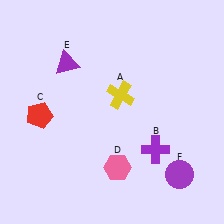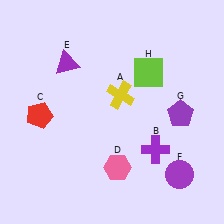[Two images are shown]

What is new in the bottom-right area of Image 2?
A purple pentagon (G) was added in the bottom-right area of Image 2.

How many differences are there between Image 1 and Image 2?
There are 2 differences between the two images.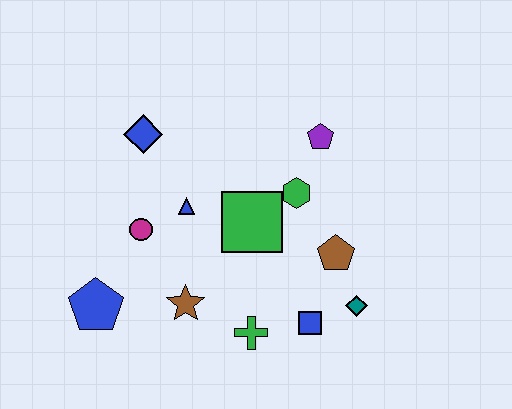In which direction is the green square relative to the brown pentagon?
The green square is to the left of the brown pentagon.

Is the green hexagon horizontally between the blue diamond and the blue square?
Yes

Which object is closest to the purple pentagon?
The green hexagon is closest to the purple pentagon.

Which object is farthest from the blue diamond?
The teal diamond is farthest from the blue diamond.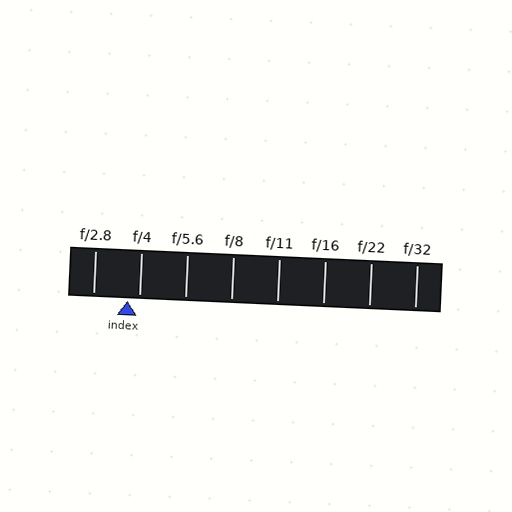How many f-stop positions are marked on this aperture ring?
There are 8 f-stop positions marked.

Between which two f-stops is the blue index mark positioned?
The index mark is between f/2.8 and f/4.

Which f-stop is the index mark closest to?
The index mark is closest to f/4.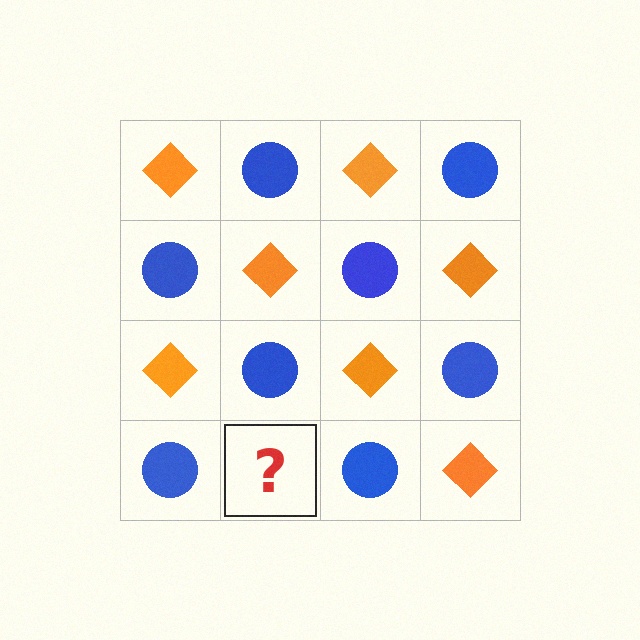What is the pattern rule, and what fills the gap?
The rule is that it alternates orange diamond and blue circle in a checkerboard pattern. The gap should be filled with an orange diamond.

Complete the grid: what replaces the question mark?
The question mark should be replaced with an orange diamond.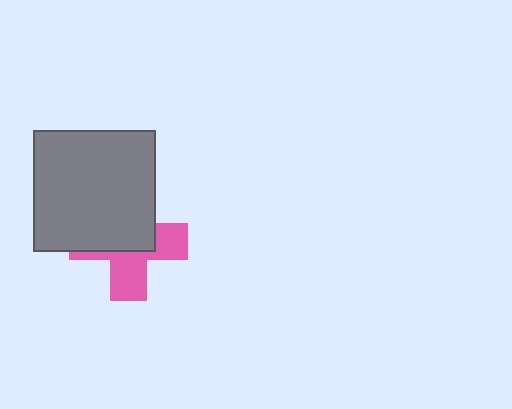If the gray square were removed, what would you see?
You would see the complete pink cross.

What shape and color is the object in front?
The object in front is a gray square.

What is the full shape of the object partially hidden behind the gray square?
The partially hidden object is a pink cross.